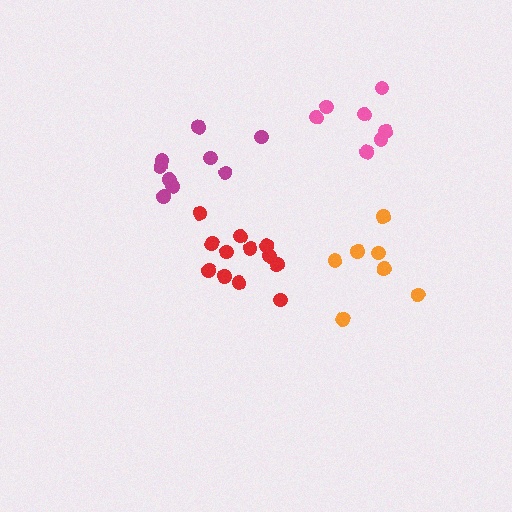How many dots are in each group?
Group 1: 12 dots, Group 2: 7 dots, Group 3: 9 dots, Group 4: 7 dots (35 total).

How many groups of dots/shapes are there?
There are 4 groups.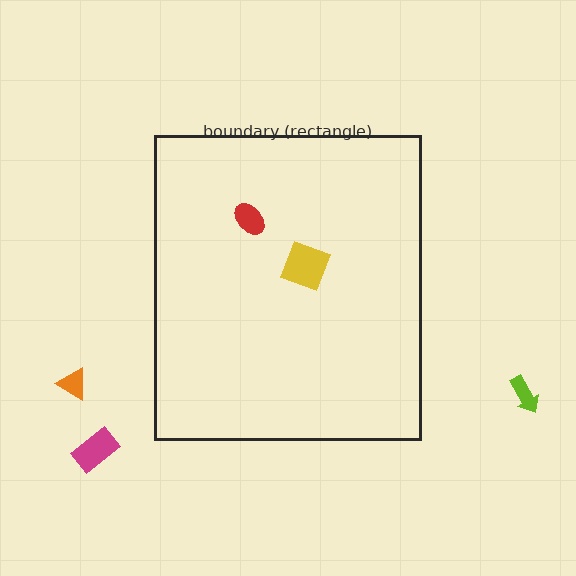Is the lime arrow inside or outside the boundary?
Outside.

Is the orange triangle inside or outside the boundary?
Outside.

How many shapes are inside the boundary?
2 inside, 3 outside.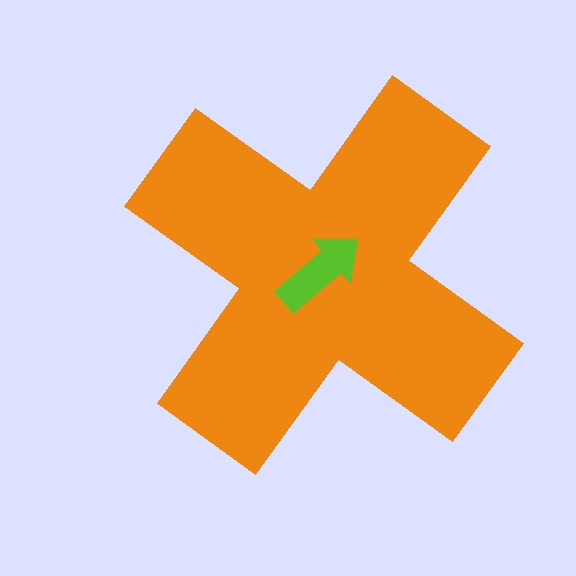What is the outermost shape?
The orange cross.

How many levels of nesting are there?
2.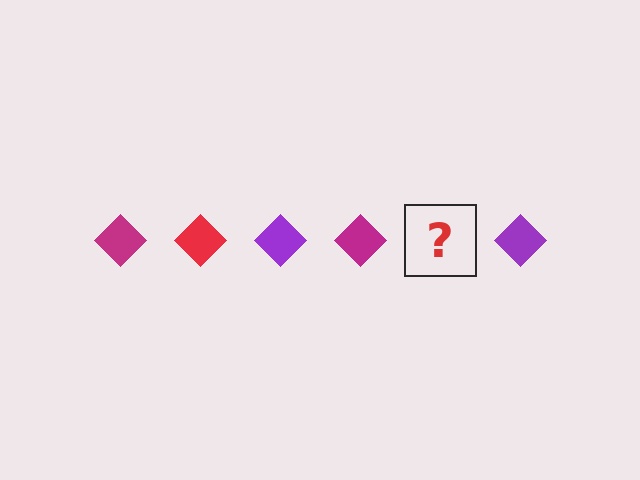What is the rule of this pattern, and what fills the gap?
The rule is that the pattern cycles through magenta, red, purple diamonds. The gap should be filled with a red diamond.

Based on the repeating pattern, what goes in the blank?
The blank should be a red diamond.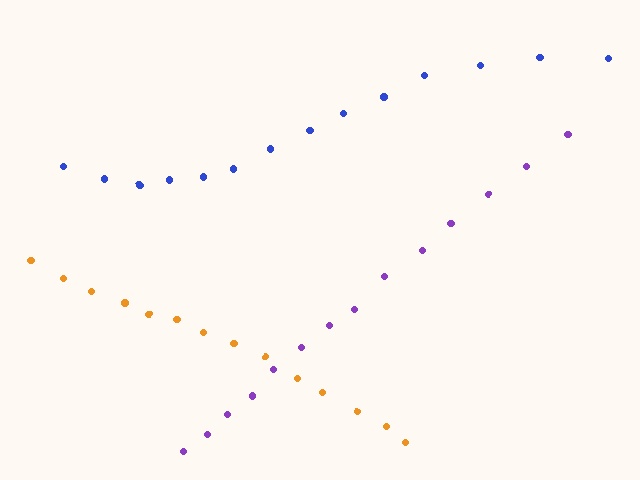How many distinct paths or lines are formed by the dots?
There are 3 distinct paths.